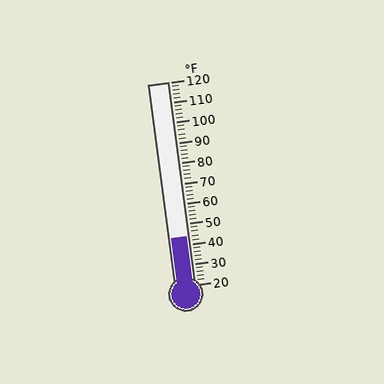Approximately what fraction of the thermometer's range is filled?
The thermometer is filled to approximately 25% of its range.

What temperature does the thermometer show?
The thermometer shows approximately 44°F.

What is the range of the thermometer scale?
The thermometer scale ranges from 20°F to 120°F.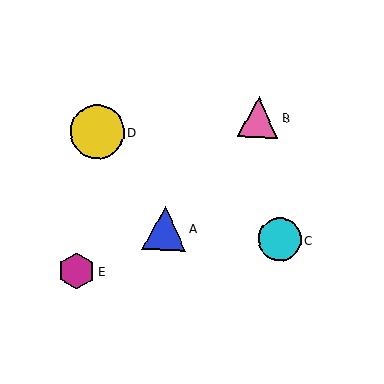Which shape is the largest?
The yellow circle (labeled D) is the largest.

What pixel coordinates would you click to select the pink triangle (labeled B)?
Click at (258, 117) to select the pink triangle B.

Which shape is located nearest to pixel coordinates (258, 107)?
The pink triangle (labeled B) at (258, 117) is nearest to that location.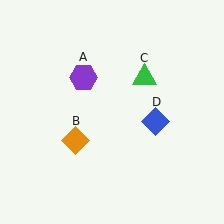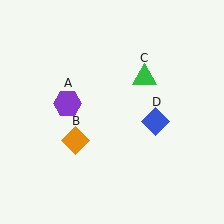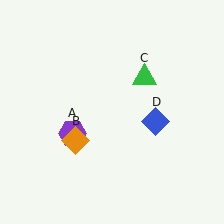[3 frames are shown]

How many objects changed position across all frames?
1 object changed position: purple hexagon (object A).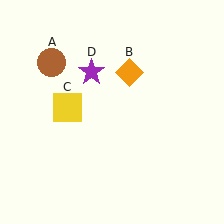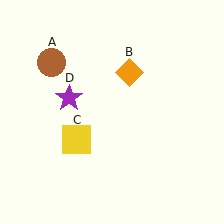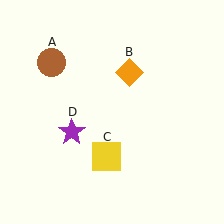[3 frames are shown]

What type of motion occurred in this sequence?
The yellow square (object C), purple star (object D) rotated counterclockwise around the center of the scene.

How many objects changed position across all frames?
2 objects changed position: yellow square (object C), purple star (object D).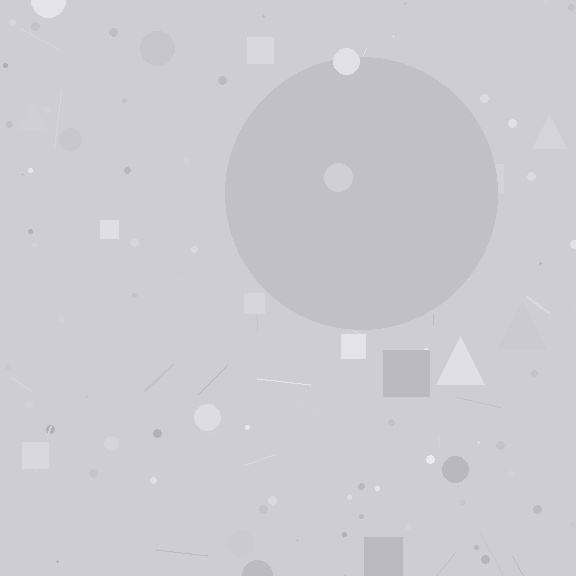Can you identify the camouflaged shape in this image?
The camouflaged shape is a circle.